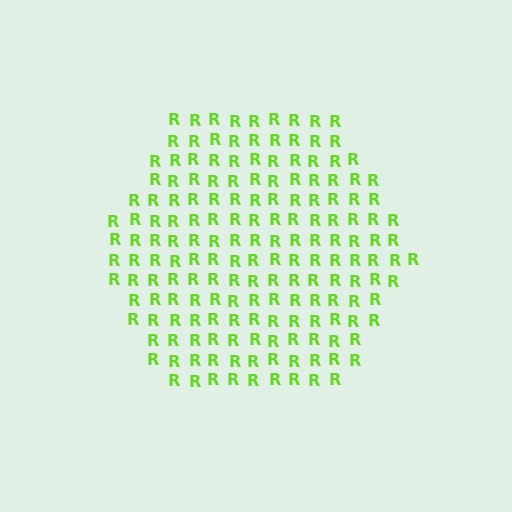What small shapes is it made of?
It is made of small letter R's.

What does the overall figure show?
The overall figure shows a hexagon.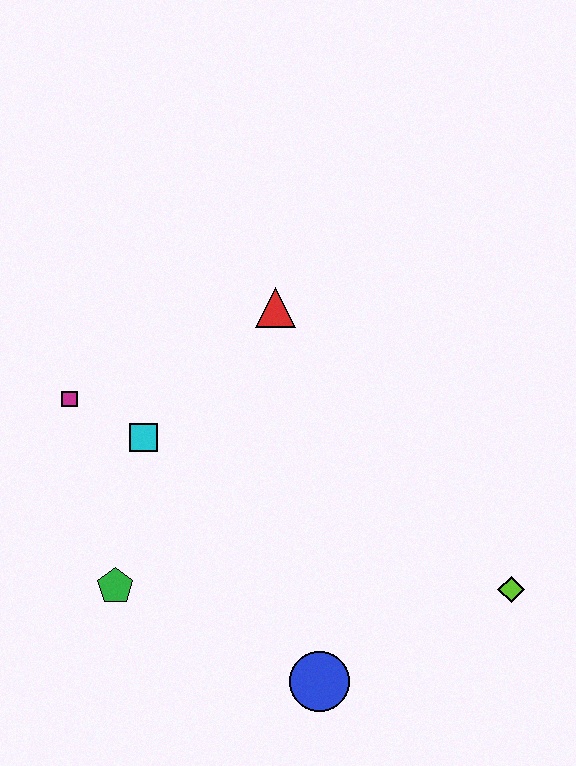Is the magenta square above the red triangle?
No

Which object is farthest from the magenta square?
The lime diamond is farthest from the magenta square.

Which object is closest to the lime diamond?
The blue circle is closest to the lime diamond.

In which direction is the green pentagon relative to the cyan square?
The green pentagon is below the cyan square.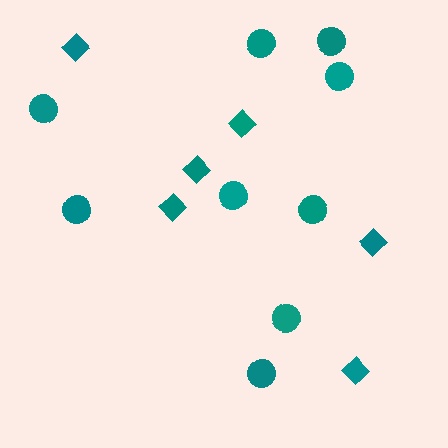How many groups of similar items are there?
There are 2 groups: one group of circles (9) and one group of diamonds (6).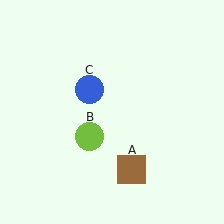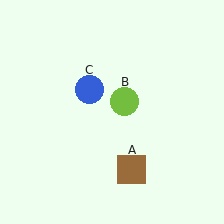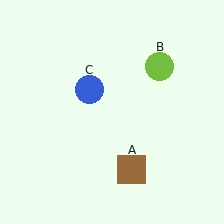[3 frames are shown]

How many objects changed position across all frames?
1 object changed position: lime circle (object B).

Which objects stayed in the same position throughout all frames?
Brown square (object A) and blue circle (object C) remained stationary.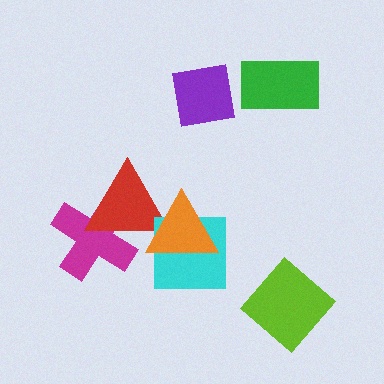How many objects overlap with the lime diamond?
0 objects overlap with the lime diamond.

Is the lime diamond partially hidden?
No, no other shape covers it.